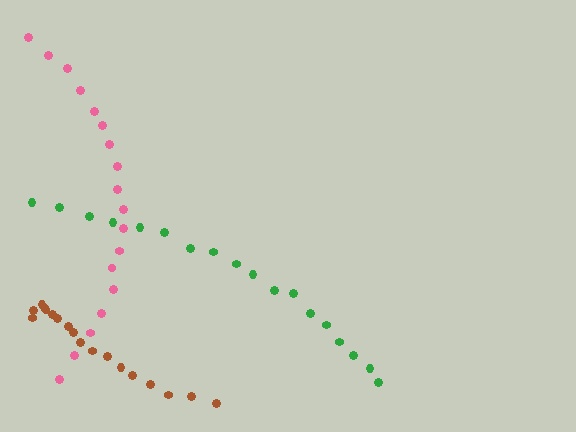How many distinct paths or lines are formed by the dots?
There are 3 distinct paths.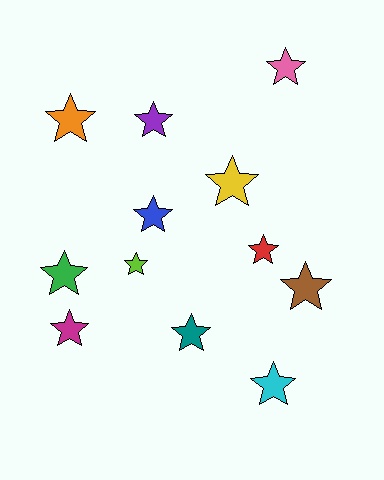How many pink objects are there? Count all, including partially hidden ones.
There is 1 pink object.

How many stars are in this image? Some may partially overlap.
There are 12 stars.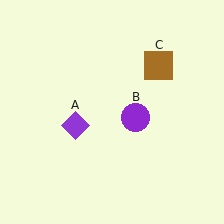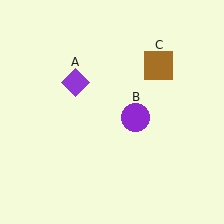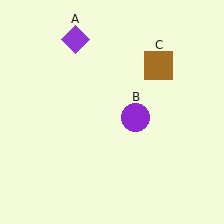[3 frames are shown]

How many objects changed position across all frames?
1 object changed position: purple diamond (object A).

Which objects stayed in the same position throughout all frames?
Purple circle (object B) and brown square (object C) remained stationary.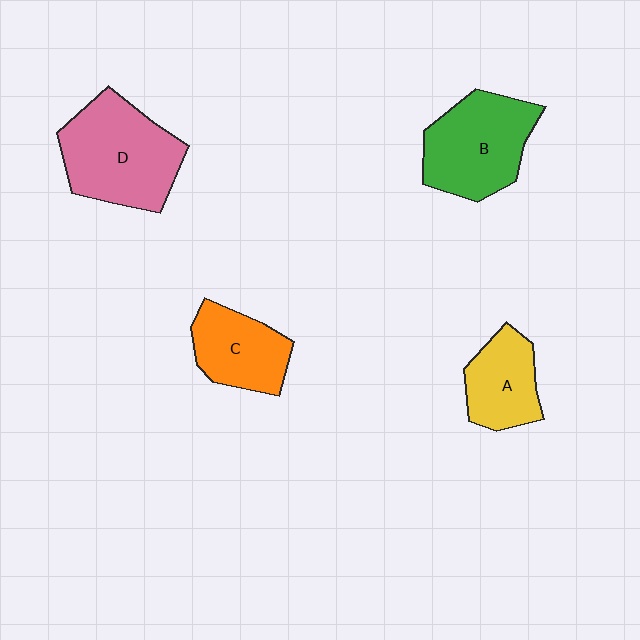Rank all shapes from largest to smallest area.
From largest to smallest: D (pink), B (green), C (orange), A (yellow).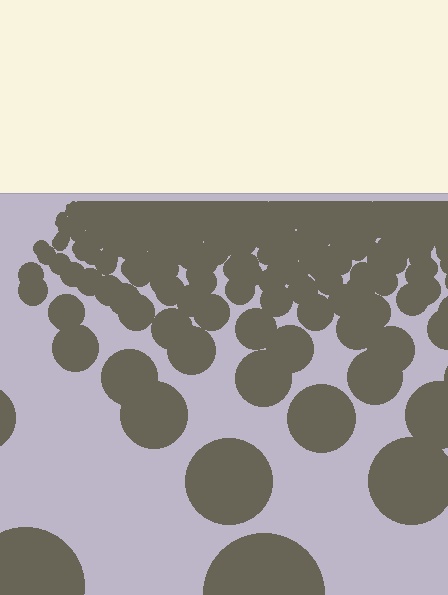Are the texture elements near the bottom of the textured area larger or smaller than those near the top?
Larger. Near the bottom, elements are closer to the viewer and appear at a bigger on-screen size.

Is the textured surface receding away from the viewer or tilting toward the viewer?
The surface is receding away from the viewer. Texture elements get smaller and denser toward the top.